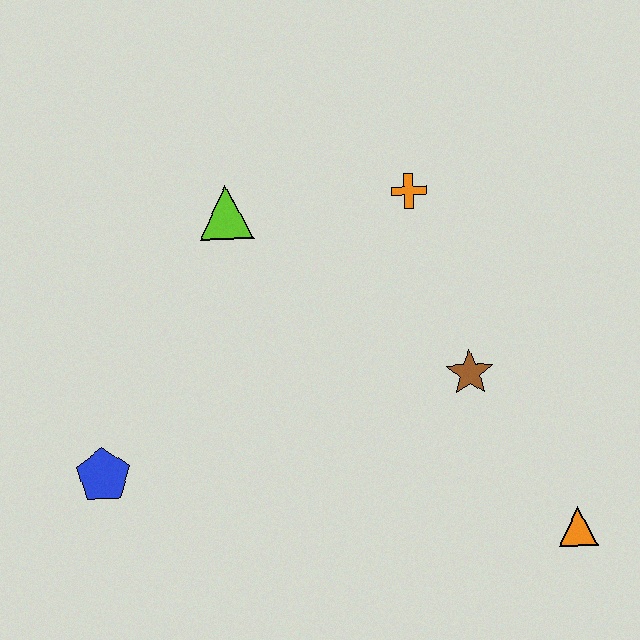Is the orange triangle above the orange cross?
No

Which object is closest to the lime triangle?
The orange cross is closest to the lime triangle.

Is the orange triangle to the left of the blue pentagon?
No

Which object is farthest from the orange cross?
The blue pentagon is farthest from the orange cross.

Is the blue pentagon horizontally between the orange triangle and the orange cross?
No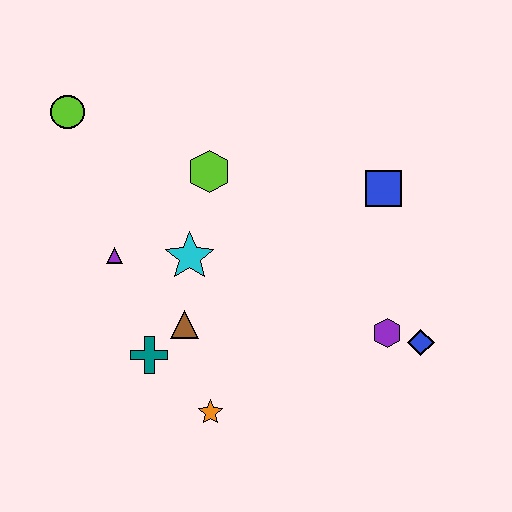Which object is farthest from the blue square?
The lime circle is farthest from the blue square.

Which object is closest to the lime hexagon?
The cyan star is closest to the lime hexagon.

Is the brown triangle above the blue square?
No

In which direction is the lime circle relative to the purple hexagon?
The lime circle is to the left of the purple hexagon.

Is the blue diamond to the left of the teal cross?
No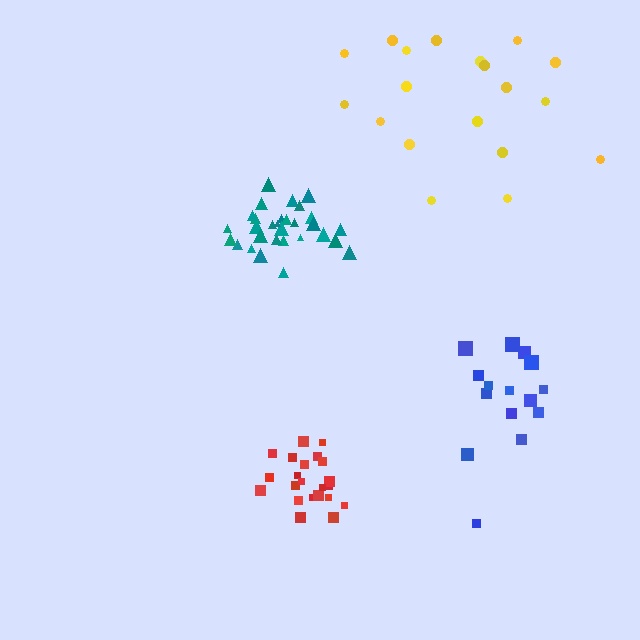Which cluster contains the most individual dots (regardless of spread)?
Teal (31).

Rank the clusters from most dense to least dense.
teal, red, blue, yellow.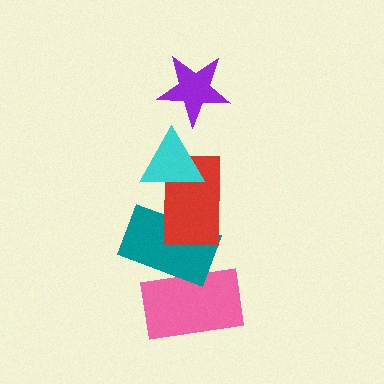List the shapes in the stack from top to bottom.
From top to bottom: the purple star, the cyan triangle, the red rectangle, the teal rectangle, the pink rectangle.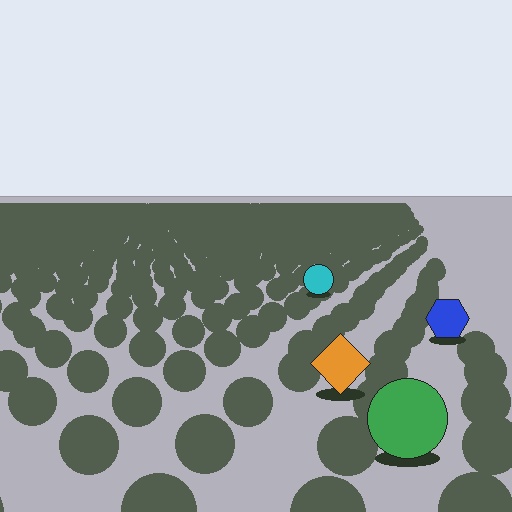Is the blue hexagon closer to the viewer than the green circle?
No. The green circle is closer — you can tell from the texture gradient: the ground texture is coarser near it.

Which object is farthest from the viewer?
The cyan circle is farthest from the viewer. It appears smaller and the ground texture around it is denser.